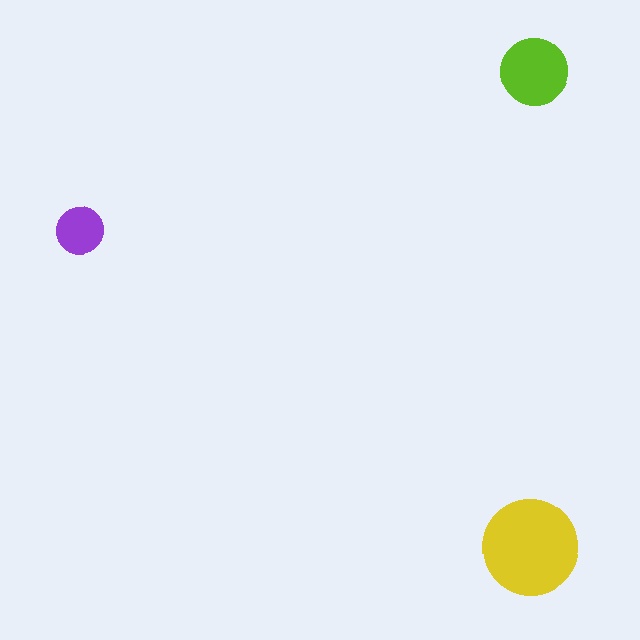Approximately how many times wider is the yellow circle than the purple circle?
About 2 times wider.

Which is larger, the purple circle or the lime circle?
The lime one.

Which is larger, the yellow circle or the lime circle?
The yellow one.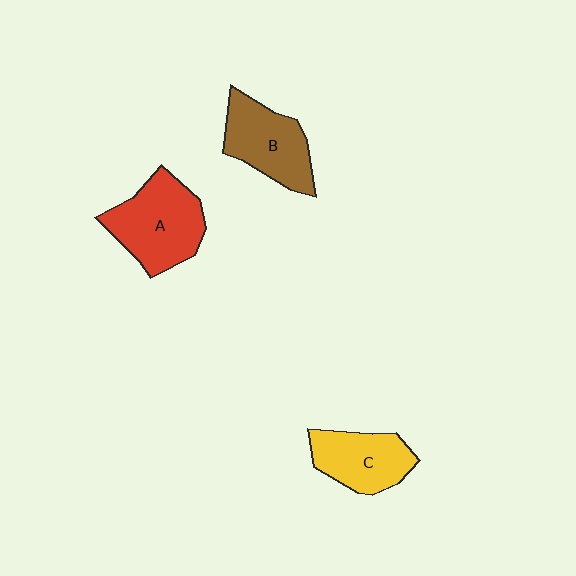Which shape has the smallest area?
Shape C (yellow).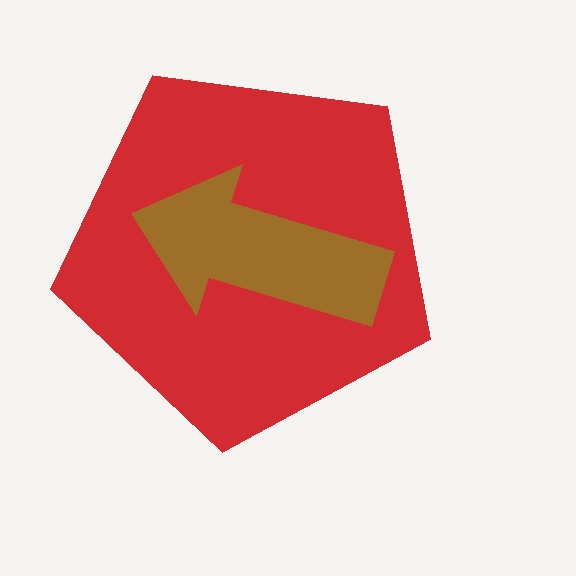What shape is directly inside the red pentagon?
The brown arrow.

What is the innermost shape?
The brown arrow.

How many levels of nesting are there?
2.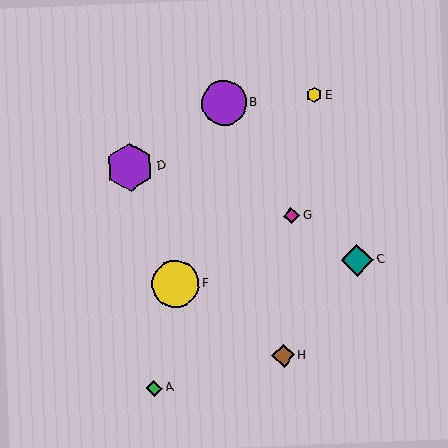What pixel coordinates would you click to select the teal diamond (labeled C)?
Click at (357, 260) to select the teal diamond C.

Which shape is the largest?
The purple hexagon (labeled D) is the largest.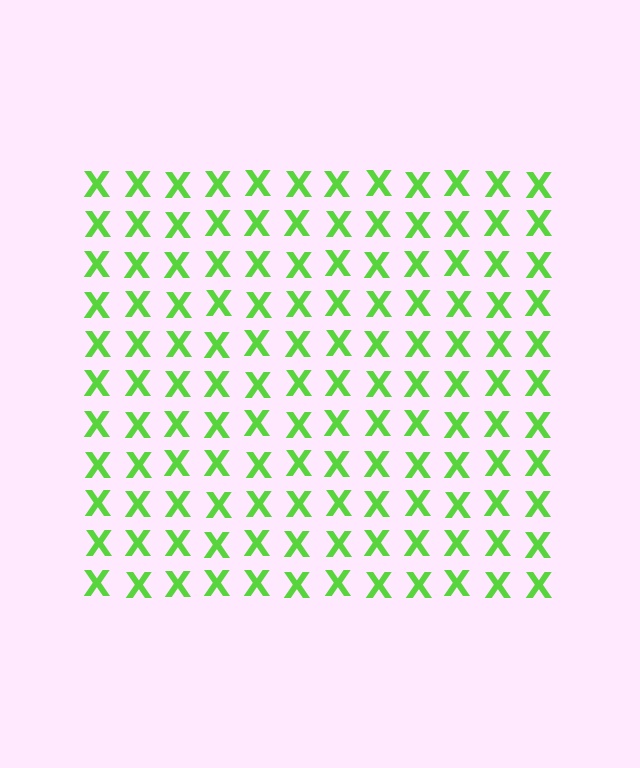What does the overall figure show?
The overall figure shows a square.